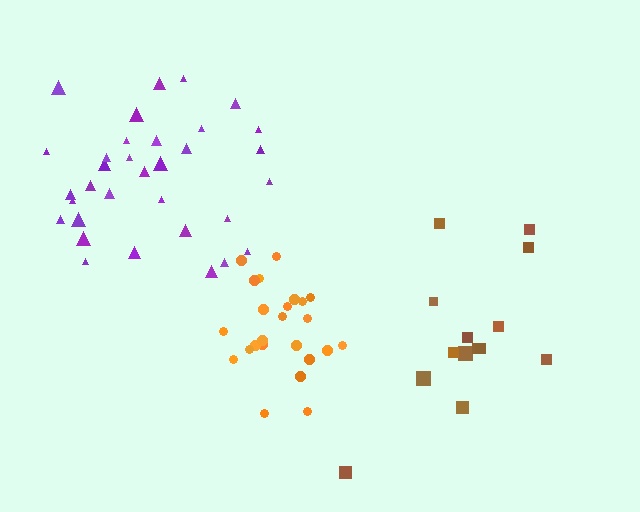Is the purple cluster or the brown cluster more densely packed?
Purple.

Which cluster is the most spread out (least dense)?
Brown.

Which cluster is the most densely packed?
Orange.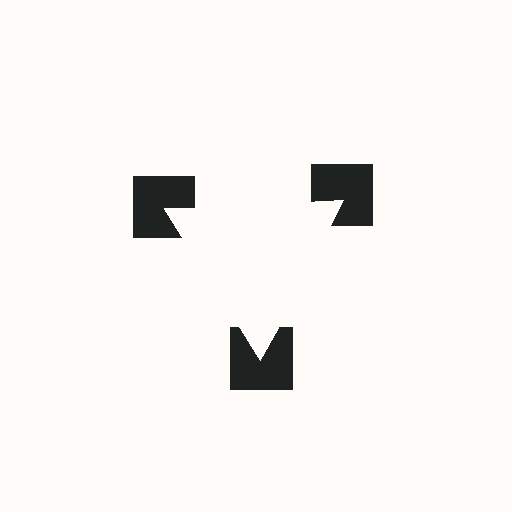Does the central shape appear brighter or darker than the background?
It typically appears slightly brighter than the background, even though no actual brightness change is drawn.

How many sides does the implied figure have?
3 sides.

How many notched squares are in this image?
There are 3 — one at each vertex of the illusory triangle.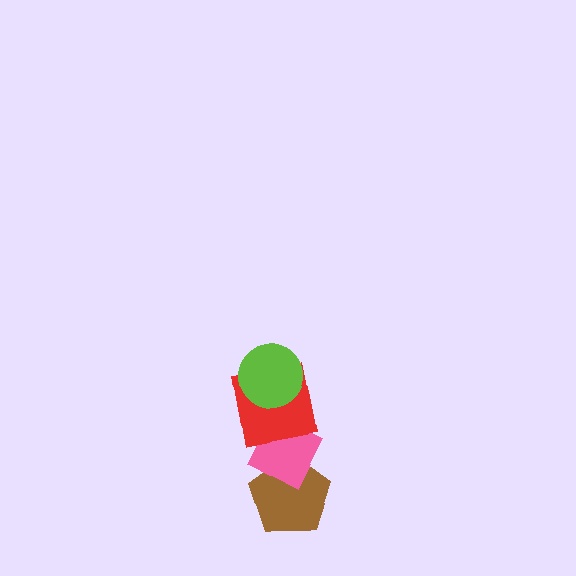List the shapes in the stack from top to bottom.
From top to bottom: the lime circle, the red square, the pink diamond, the brown pentagon.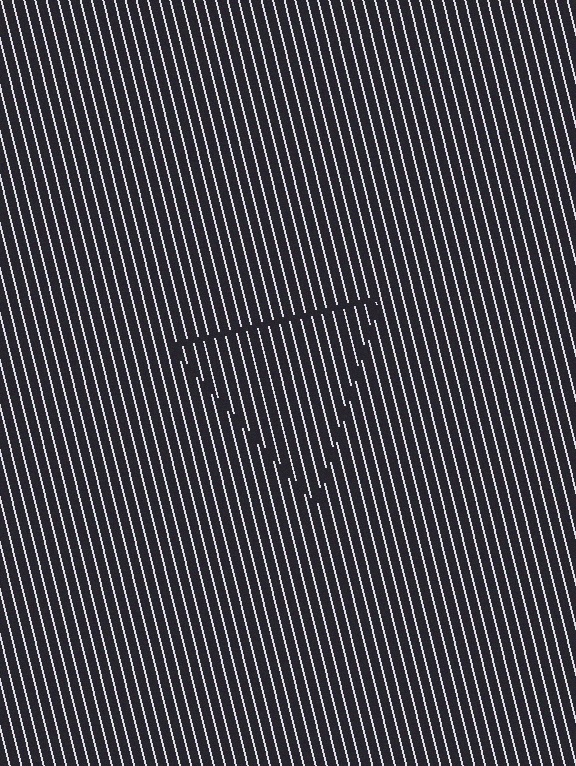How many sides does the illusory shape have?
3 sides — the line-ends trace a triangle.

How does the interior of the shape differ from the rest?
The interior of the shape contains the same grating, shifted by half a period — the contour is defined by the phase discontinuity where line-ends from the inner and outer gratings abut.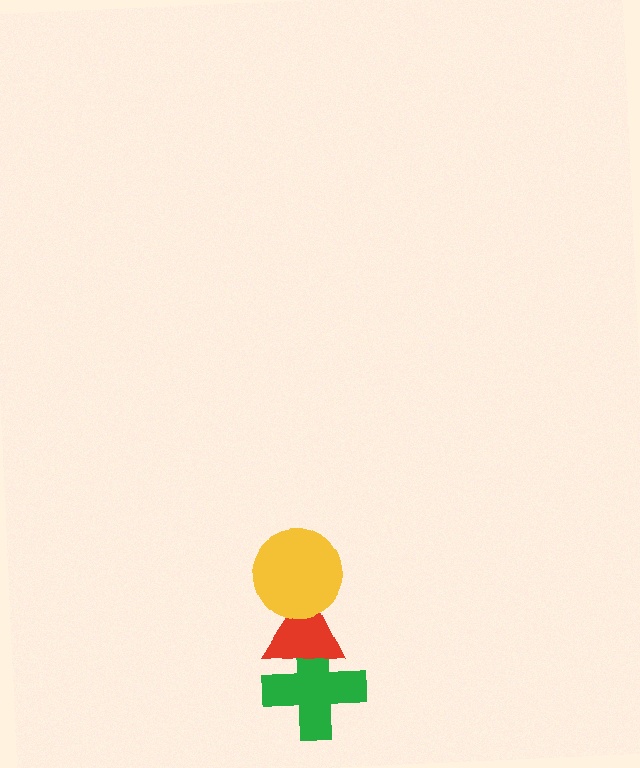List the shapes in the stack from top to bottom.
From top to bottom: the yellow circle, the red triangle, the green cross.